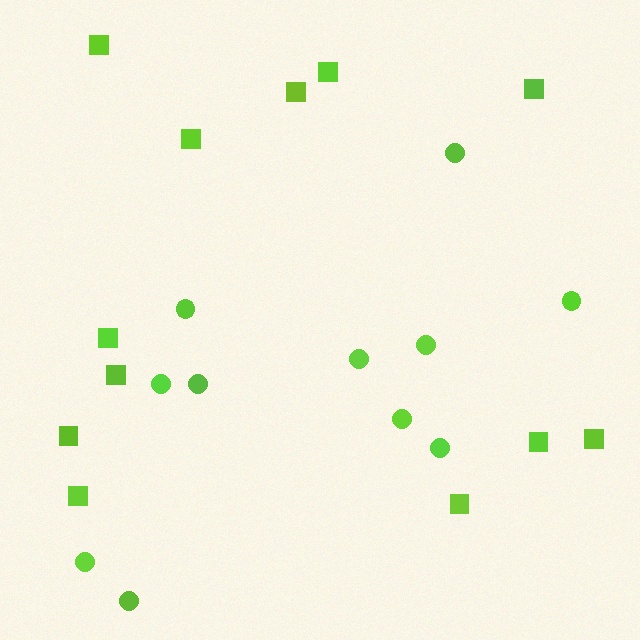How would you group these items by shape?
There are 2 groups: one group of squares (12) and one group of circles (11).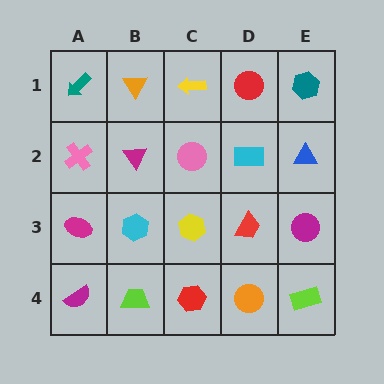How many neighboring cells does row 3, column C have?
4.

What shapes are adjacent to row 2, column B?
An orange triangle (row 1, column B), a cyan hexagon (row 3, column B), a pink cross (row 2, column A), a pink circle (row 2, column C).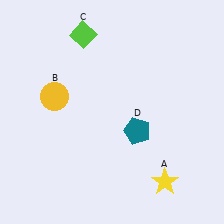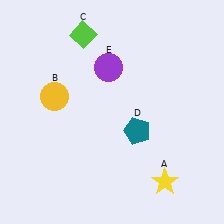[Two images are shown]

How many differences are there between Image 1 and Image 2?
There is 1 difference between the two images.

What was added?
A purple circle (E) was added in Image 2.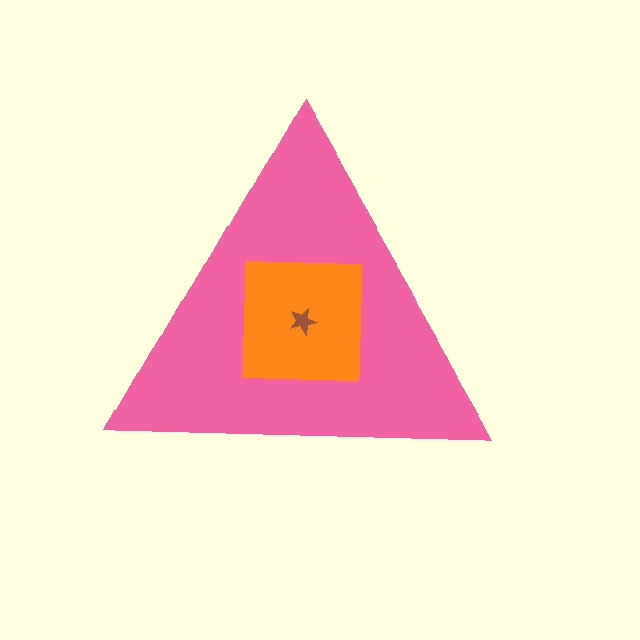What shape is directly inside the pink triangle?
The orange square.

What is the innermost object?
The brown star.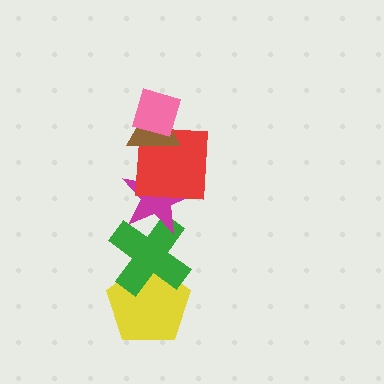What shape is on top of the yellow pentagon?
The green cross is on top of the yellow pentagon.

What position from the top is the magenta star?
The magenta star is 4th from the top.